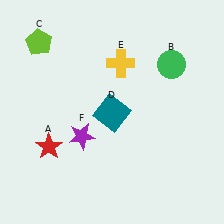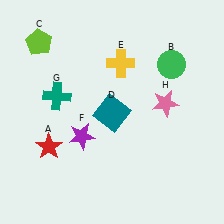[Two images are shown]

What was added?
A teal cross (G), a pink star (H) were added in Image 2.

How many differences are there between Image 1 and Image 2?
There are 2 differences between the two images.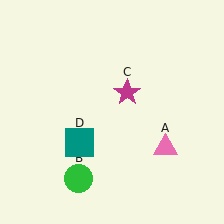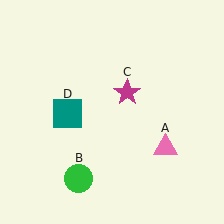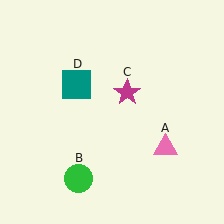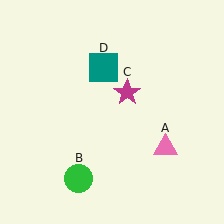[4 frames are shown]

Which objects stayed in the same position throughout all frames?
Pink triangle (object A) and green circle (object B) and magenta star (object C) remained stationary.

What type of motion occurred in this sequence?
The teal square (object D) rotated clockwise around the center of the scene.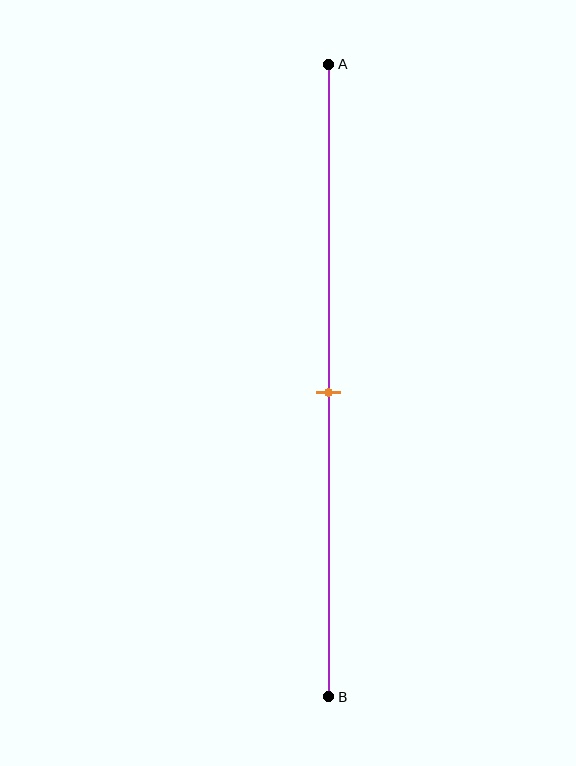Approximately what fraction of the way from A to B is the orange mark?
The orange mark is approximately 50% of the way from A to B.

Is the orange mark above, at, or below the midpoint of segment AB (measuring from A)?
The orange mark is approximately at the midpoint of segment AB.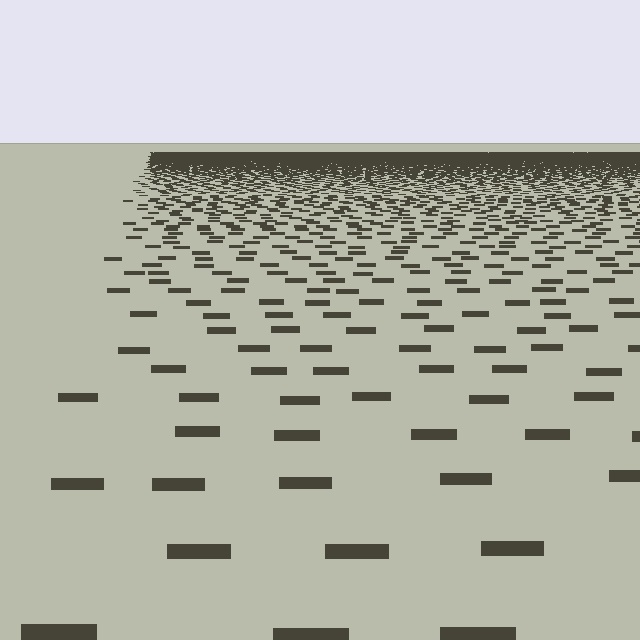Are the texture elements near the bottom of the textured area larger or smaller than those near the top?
Larger. Near the bottom, elements are closer to the viewer and appear at a bigger on-screen size.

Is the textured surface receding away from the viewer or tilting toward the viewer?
The surface is receding away from the viewer. Texture elements get smaller and denser toward the top.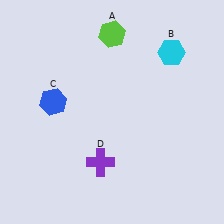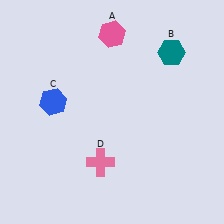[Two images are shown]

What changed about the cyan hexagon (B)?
In Image 1, B is cyan. In Image 2, it changed to teal.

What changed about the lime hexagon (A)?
In Image 1, A is lime. In Image 2, it changed to pink.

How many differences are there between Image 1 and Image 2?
There are 3 differences between the two images.